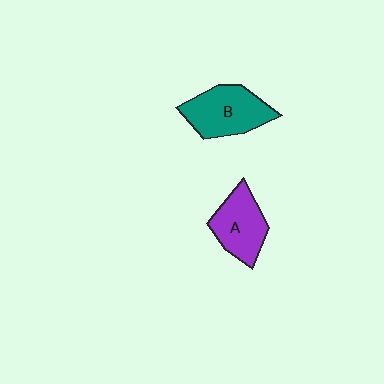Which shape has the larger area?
Shape B (teal).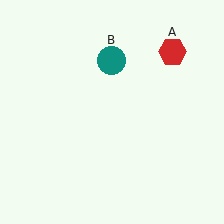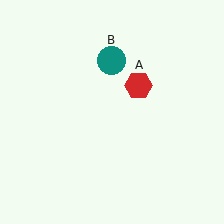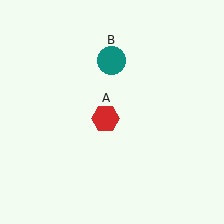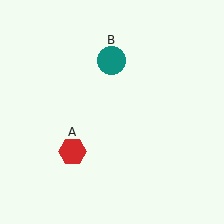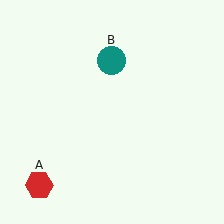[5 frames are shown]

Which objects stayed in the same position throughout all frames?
Teal circle (object B) remained stationary.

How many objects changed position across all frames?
1 object changed position: red hexagon (object A).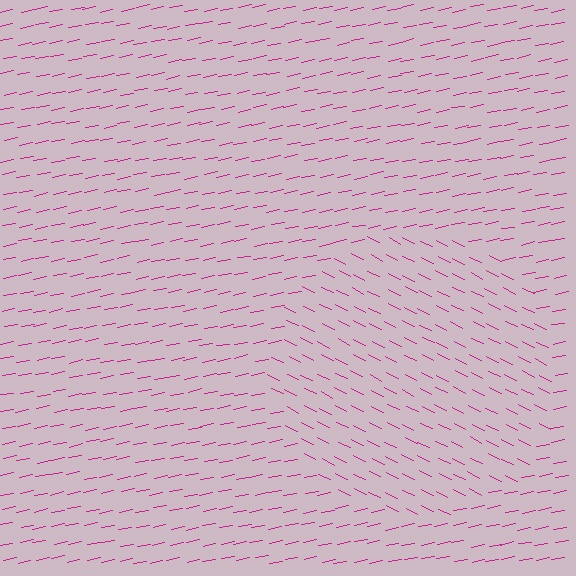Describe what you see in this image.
The image is filled with small magenta line segments. A circle region in the image has lines oriented differently from the surrounding lines, creating a visible texture boundary.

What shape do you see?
I see a circle.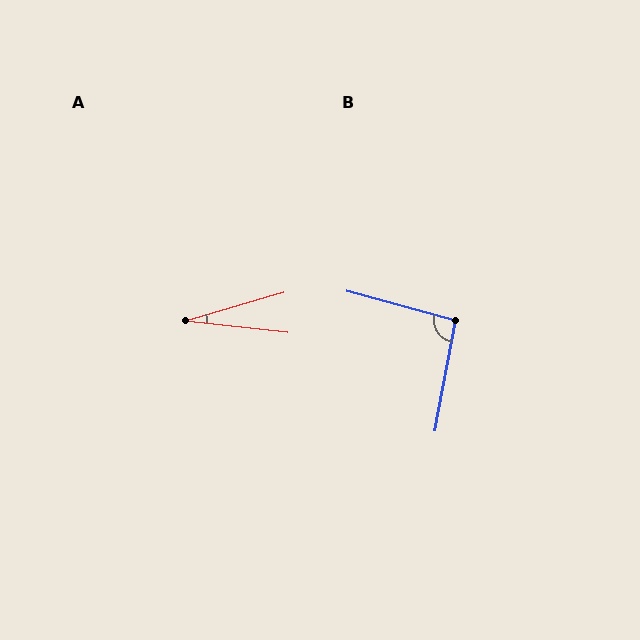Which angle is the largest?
B, at approximately 95 degrees.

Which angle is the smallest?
A, at approximately 23 degrees.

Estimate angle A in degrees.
Approximately 23 degrees.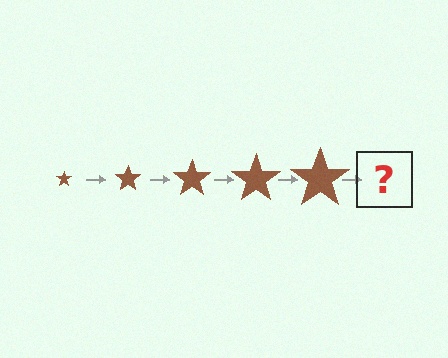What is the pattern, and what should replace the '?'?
The pattern is that the star gets progressively larger each step. The '?' should be a brown star, larger than the previous one.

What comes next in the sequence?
The next element should be a brown star, larger than the previous one.